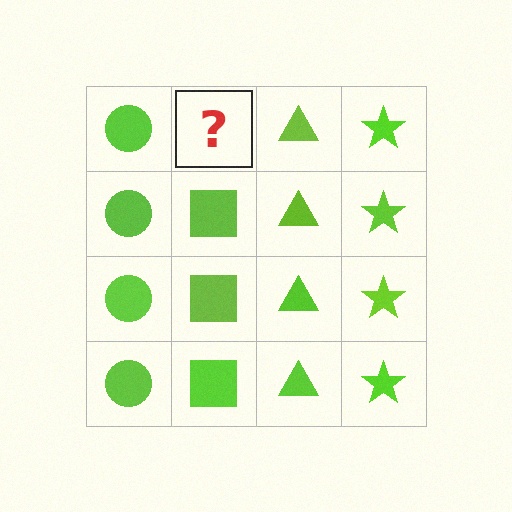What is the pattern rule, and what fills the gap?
The rule is that each column has a consistent shape. The gap should be filled with a lime square.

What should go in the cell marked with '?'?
The missing cell should contain a lime square.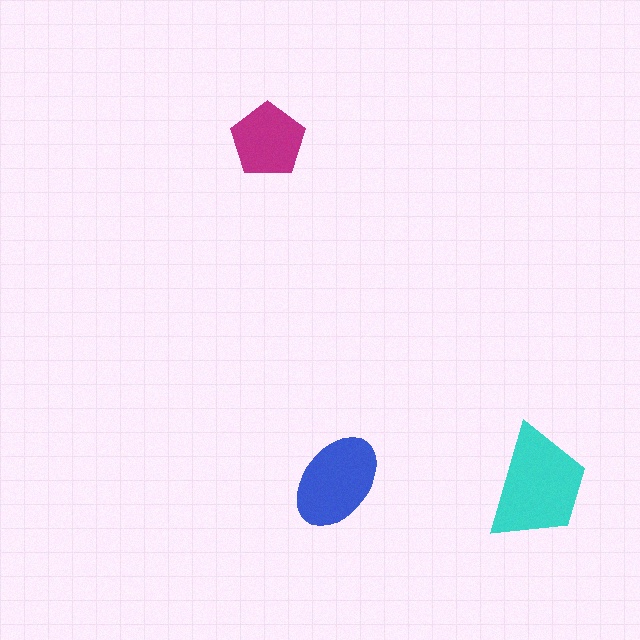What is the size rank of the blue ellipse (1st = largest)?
2nd.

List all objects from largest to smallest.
The cyan trapezoid, the blue ellipse, the magenta pentagon.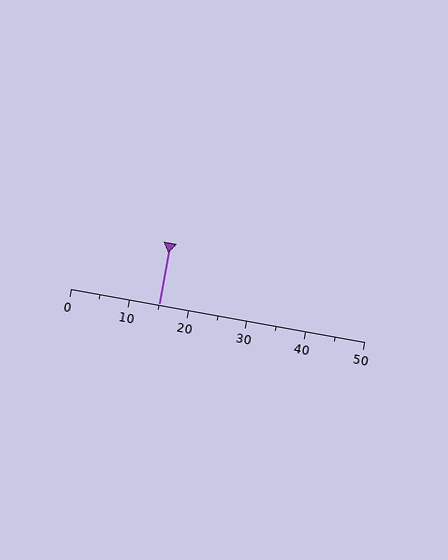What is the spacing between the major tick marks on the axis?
The major ticks are spaced 10 apart.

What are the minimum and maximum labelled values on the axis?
The axis runs from 0 to 50.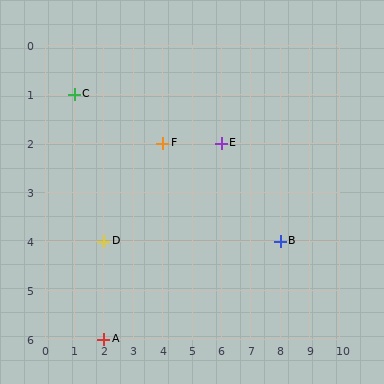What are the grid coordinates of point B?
Point B is at grid coordinates (8, 4).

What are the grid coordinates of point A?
Point A is at grid coordinates (2, 6).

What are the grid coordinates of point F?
Point F is at grid coordinates (4, 2).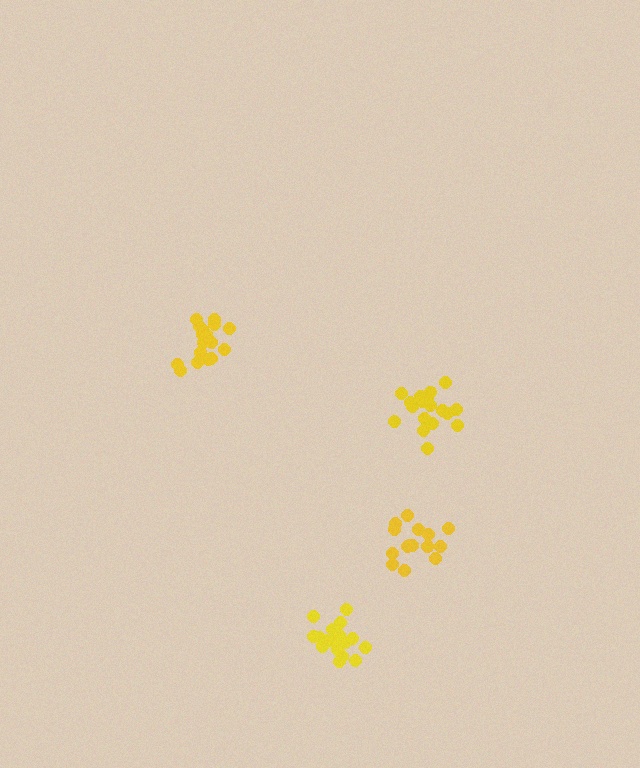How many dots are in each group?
Group 1: 17 dots, Group 2: 20 dots, Group 3: 19 dots, Group 4: 16 dots (72 total).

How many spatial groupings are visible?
There are 4 spatial groupings.